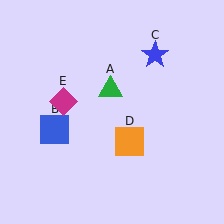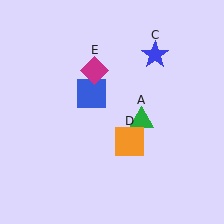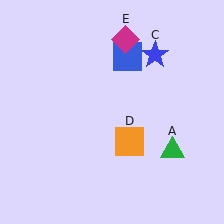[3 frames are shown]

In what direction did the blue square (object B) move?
The blue square (object B) moved up and to the right.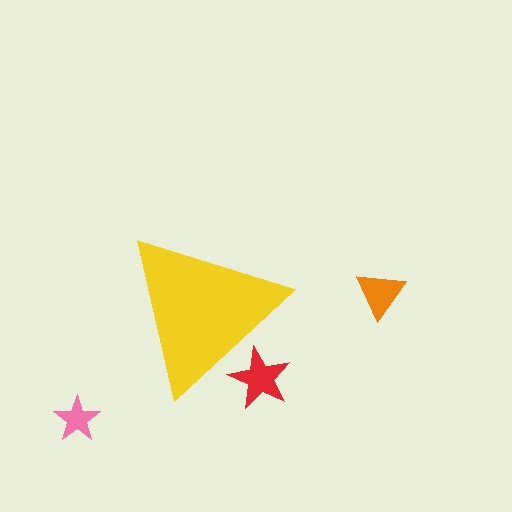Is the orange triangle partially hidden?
No, the orange triangle is fully visible.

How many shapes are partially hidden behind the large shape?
1 shape is partially hidden.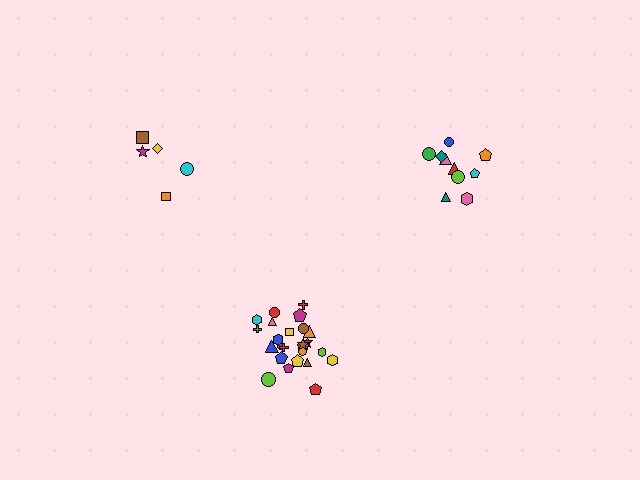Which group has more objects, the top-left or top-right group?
The top-right group.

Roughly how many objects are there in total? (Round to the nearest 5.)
Roughly 40 objects in total.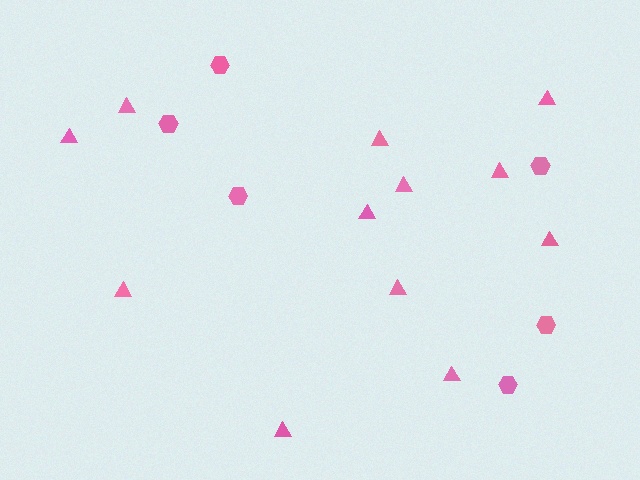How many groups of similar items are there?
There are 2 groups: one group of triangles (12) and one group of hexagons (6).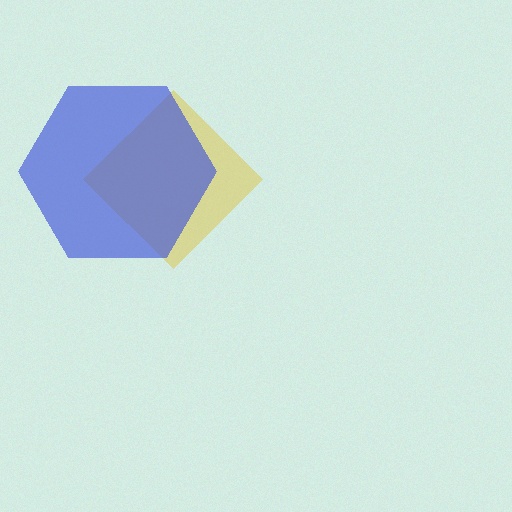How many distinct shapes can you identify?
There are 2 distinct shapes: a yellow diamond, a blue hexagon.